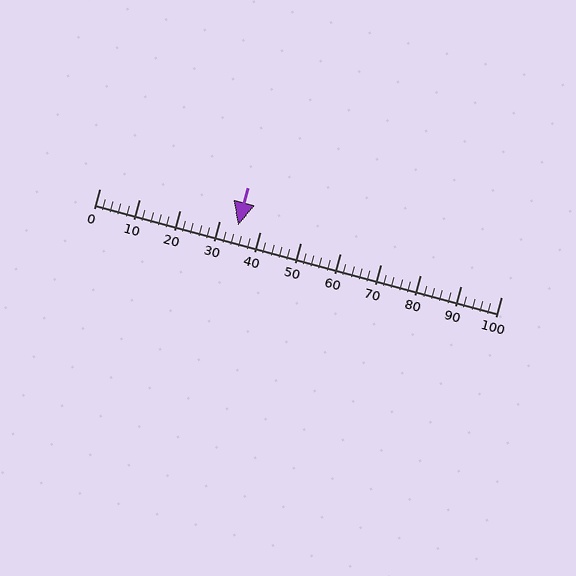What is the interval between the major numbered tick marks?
The major tick marks are spaced 10 units apart.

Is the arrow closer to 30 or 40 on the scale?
The arrow is closer to 30.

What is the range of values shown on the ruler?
The ruler shows values from 0 to 100.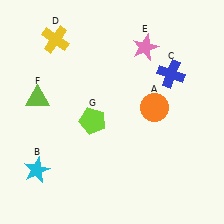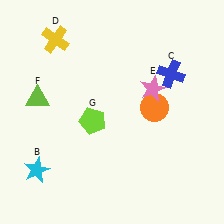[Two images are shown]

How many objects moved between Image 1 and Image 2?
1 object moved between the two images.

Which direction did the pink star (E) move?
The pink star (E) moved down.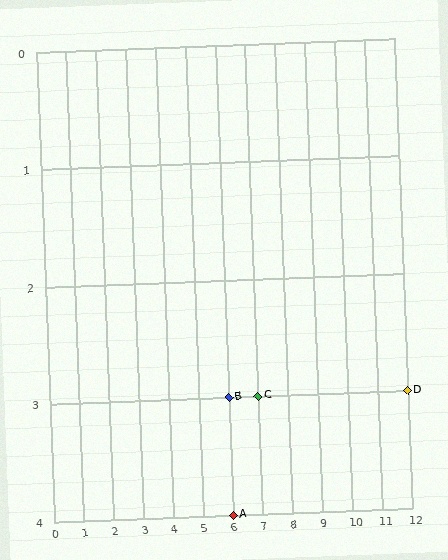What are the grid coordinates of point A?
Point A is at grid coordinates (6, 4).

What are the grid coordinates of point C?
Point C is at grid coordinates (7, 3).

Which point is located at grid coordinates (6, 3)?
Point B is at (6, 3).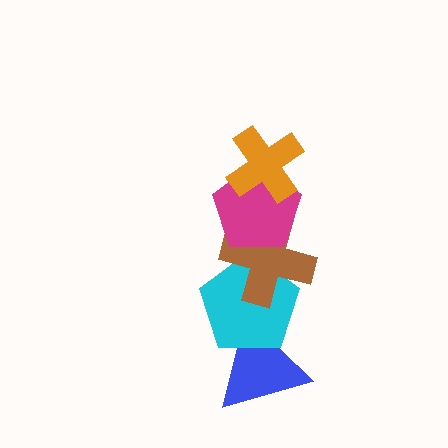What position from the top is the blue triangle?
The blue triangle is 5th from the top.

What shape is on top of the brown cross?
The magenta pentagon is on top of the brown cross.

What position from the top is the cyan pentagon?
The cyan pentagon is 4th from the top.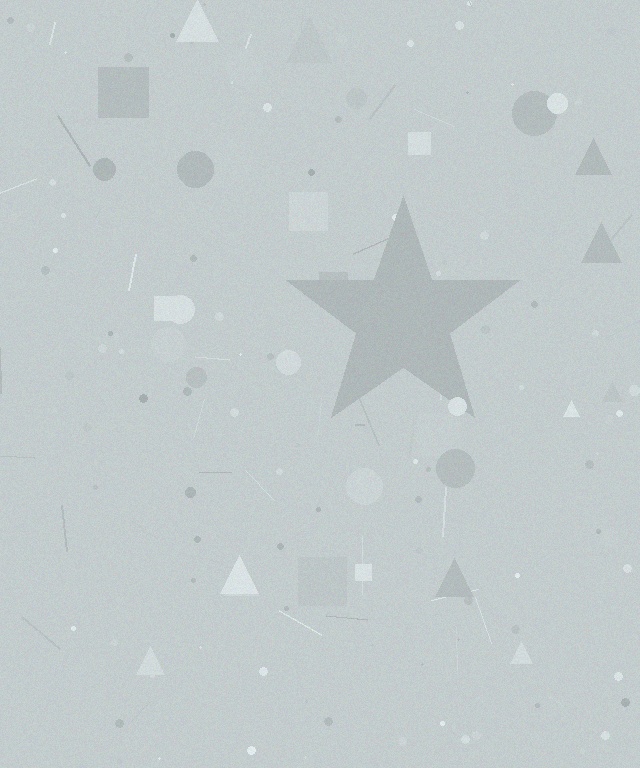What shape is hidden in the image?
A star is hidden in the image.